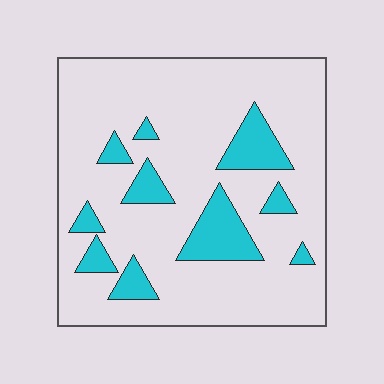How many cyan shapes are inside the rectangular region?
10.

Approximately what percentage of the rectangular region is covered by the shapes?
Approximately 15%.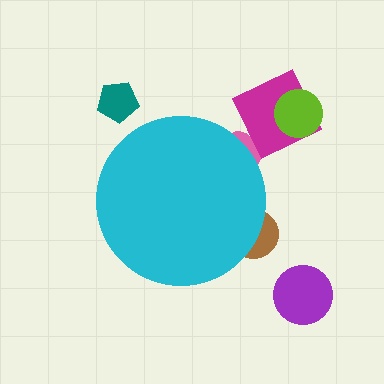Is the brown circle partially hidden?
Yes, the brown circle is partially hidden behind the cyan circle.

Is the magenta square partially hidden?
No, the magenta square is fully visible.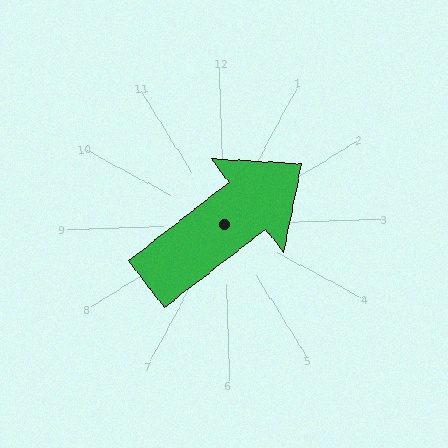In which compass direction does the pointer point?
Northeast.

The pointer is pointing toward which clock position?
Roughly 2 o'clock.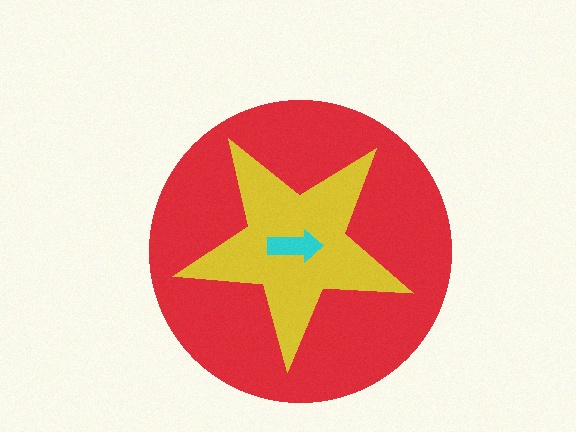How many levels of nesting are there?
3.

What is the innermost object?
The cyan arrow.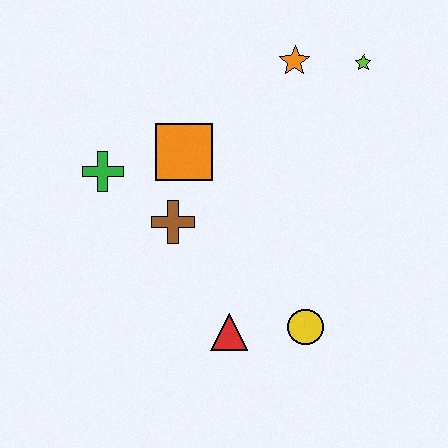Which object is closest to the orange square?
The brown cross is closest to the orange square.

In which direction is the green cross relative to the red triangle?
The green cross is above the red triangle.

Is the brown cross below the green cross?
Yes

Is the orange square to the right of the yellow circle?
No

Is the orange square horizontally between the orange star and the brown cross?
Yes